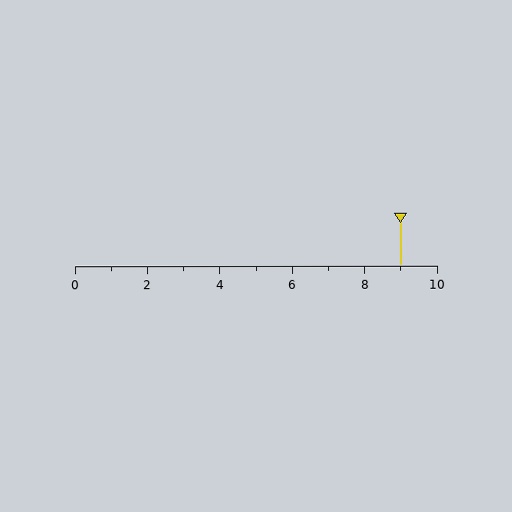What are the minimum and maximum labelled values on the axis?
The axis runs from 0 to 10.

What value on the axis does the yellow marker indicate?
The marker indicates approximately 9.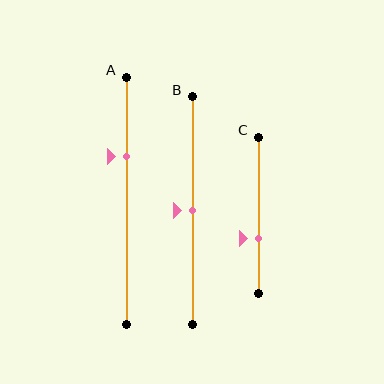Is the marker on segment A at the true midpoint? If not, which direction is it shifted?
No, the marker on segment A is shifted upward by about 18% of the segment length.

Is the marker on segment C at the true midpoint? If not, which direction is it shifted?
No, the marker on segment C is shifted downward by about 15% of the segment length.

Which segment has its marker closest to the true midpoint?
Segment B has its marker closest to the true midpoint.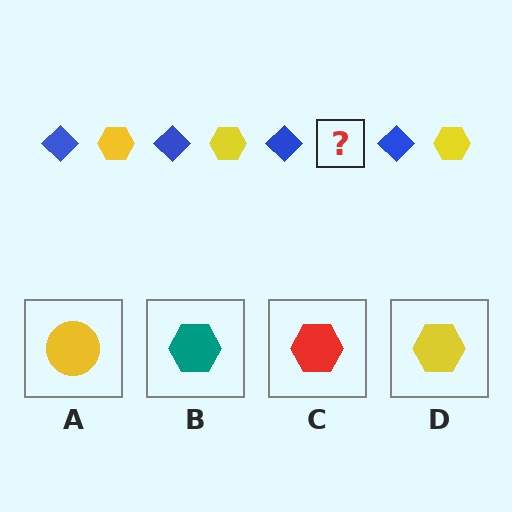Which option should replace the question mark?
Option D.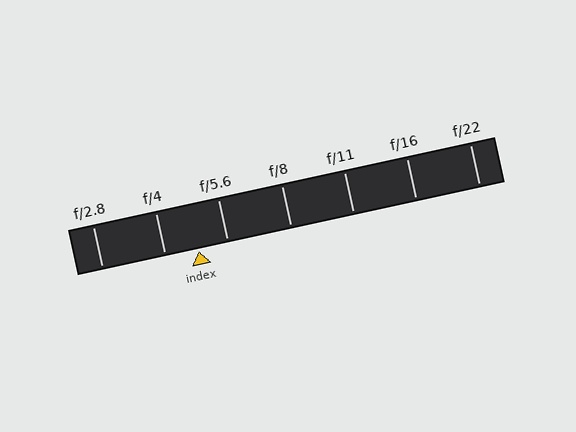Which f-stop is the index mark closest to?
The index mark is closest to f/5.6.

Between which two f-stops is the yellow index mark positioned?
The index mark is between f/4 and f/5.6.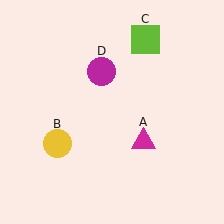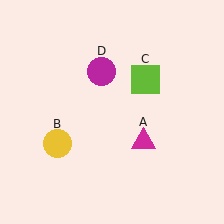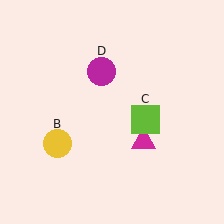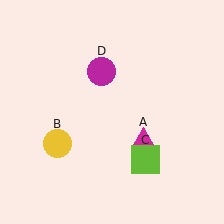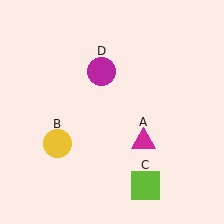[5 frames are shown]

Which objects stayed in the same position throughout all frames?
Magenta triangle (object A) and yellow circle (object B) and magenta circle (object D) remained stationary.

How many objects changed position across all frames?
1 object changed position: lime square (object C).